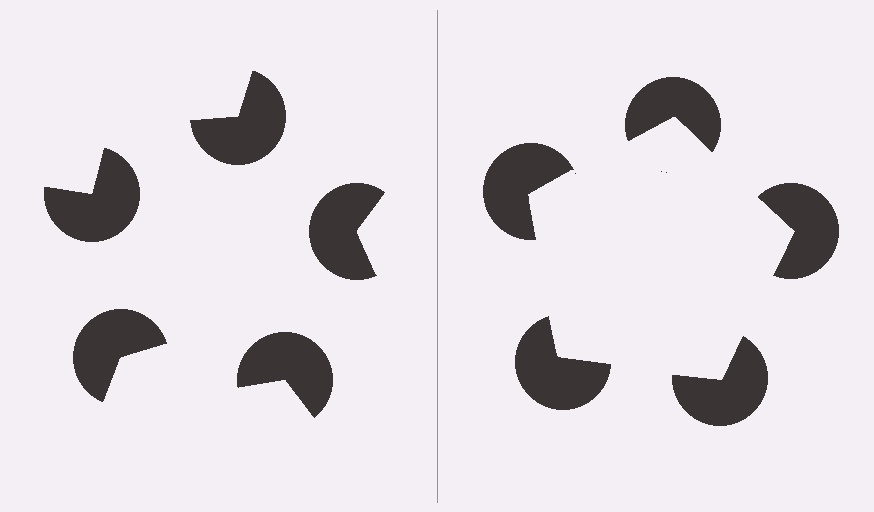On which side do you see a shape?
An illusory pentagon appears on the right side. On the left side the wedge cuts are rotated, so no coherent shape forms.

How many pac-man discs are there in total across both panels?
10 — 5 on each side.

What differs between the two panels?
The pac-man discs are positioned identically on both sides; only the wedge orientations differ. On the right they align to a pentagon; on the left they are misaligned.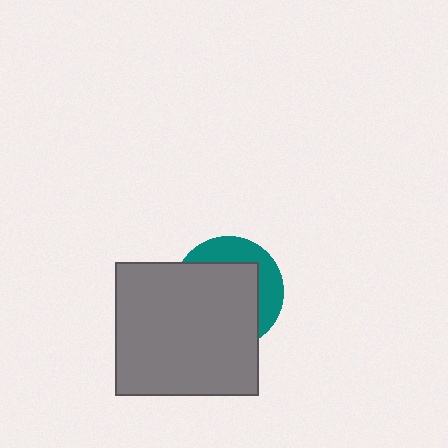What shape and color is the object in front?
The object in front is a gray rectangle.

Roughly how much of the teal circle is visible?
A small part of it is visible (roughly 32%).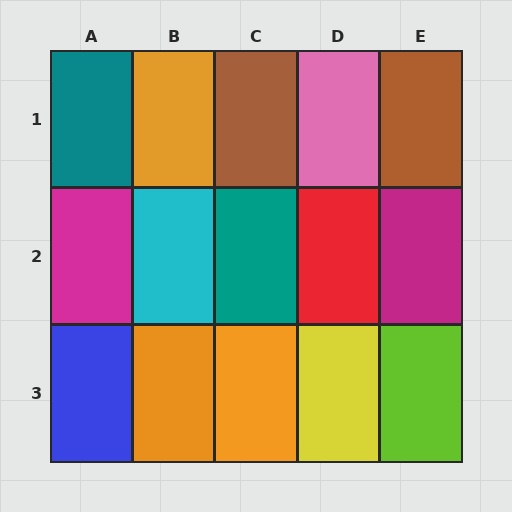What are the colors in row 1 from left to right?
Teal, orange, brown, pink, brown.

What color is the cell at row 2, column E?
Magenta.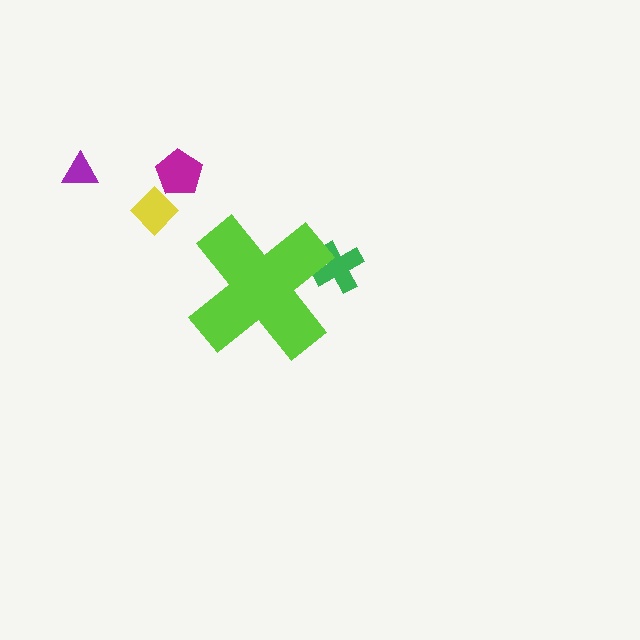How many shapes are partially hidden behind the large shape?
1 shape is partially hidden.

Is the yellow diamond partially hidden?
No, the yellow diamond is fully visible.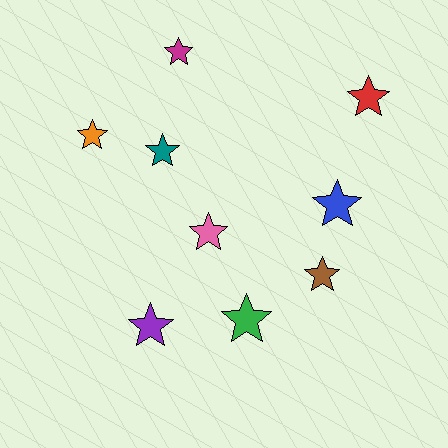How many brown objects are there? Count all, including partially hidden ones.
There is 1 brown object.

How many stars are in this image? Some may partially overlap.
There are 9 stars.